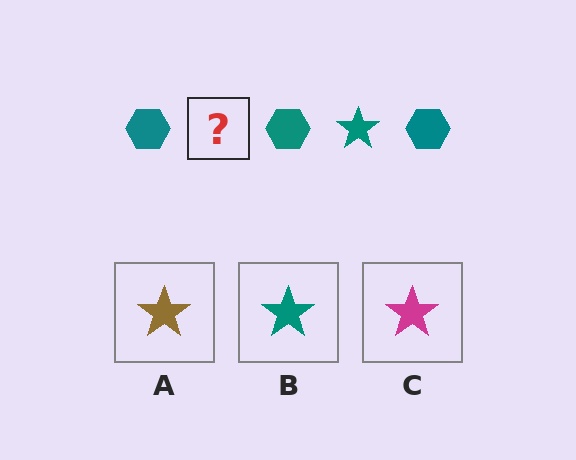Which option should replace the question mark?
Option B.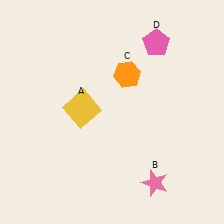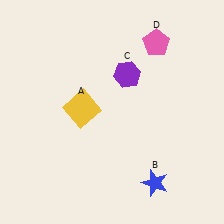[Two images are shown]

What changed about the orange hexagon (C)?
In Image 1, C is orange. In Image 2, it changed to purple.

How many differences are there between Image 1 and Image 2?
There are 2 differences between the two images.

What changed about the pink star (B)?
In Image 1, B is pink. In Image 2, it changed to blue.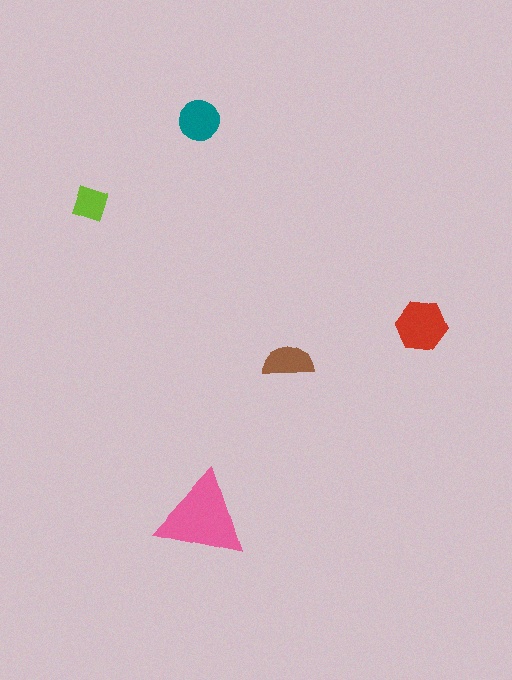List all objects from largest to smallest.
The pink triangle, the red hexagon, the teal circle, the brown semicircle, the lime diamond.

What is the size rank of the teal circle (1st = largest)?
3rd.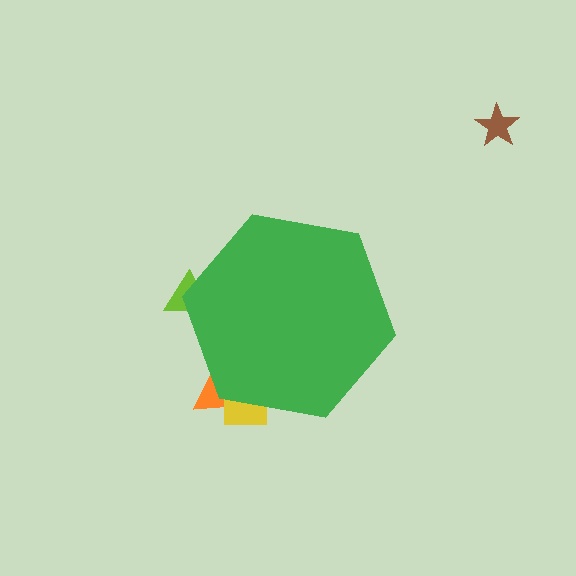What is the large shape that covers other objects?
A green hexagon.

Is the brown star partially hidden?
No, the brown star is fully visible.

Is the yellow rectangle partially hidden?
Yes, the yellow rectangle is partially hidden behind the green hexagon.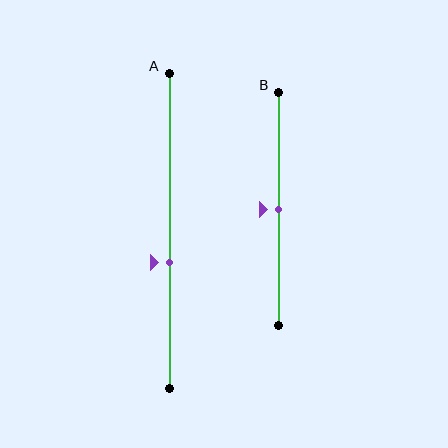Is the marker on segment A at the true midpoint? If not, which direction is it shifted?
No, the marker on segment A is shifted downward by about 10% of the segment length.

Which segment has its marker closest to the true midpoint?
Segment B has its marker closest to the true midpoint.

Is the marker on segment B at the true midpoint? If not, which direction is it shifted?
Yes, the marker on segment B is at the true midpoint.